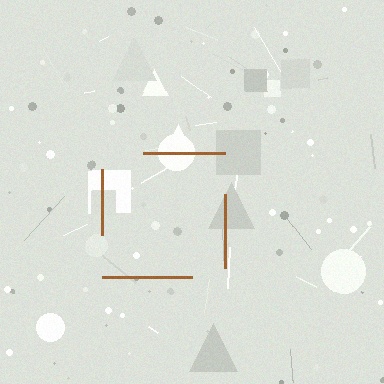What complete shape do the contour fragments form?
The contour fragments form a square.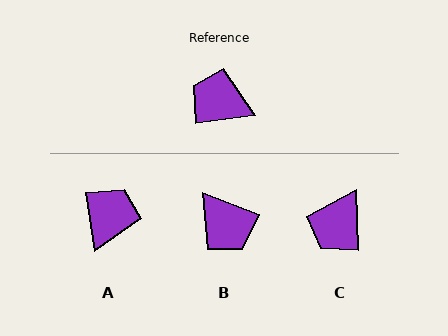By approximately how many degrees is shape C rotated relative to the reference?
Approximately 84 degrees counter-clockwise.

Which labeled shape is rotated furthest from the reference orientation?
B, about 151 degrees away.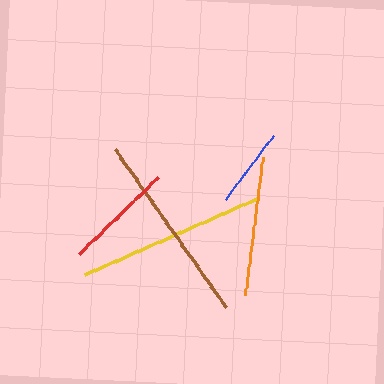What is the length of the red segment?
The red segment is approximately 110 pixels long.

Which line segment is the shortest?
The blue line is the shortest at approximately 80 pixels.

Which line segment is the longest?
The brown line is the longest at approximately 192 pixels.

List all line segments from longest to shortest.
From longest to shortest: brown, yellow, orange, red, blue.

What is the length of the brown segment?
The brown segment is approximately 192 pixels long.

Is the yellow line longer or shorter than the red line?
The yellow line is longer than the red line.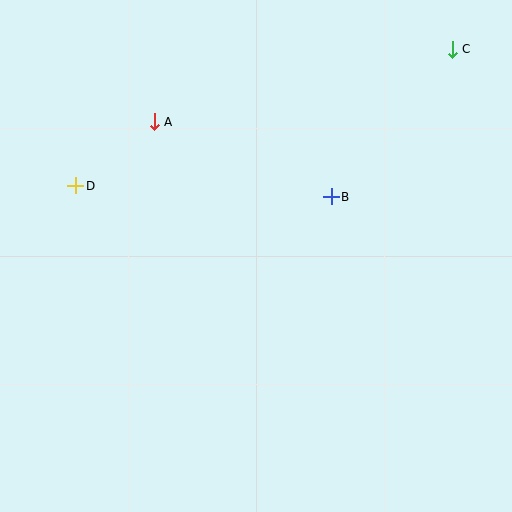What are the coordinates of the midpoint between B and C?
The midpoint between B and C is at (392, 123).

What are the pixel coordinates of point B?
Point B is at (331, 197).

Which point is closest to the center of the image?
Point B at (331, 197) is closest to the center.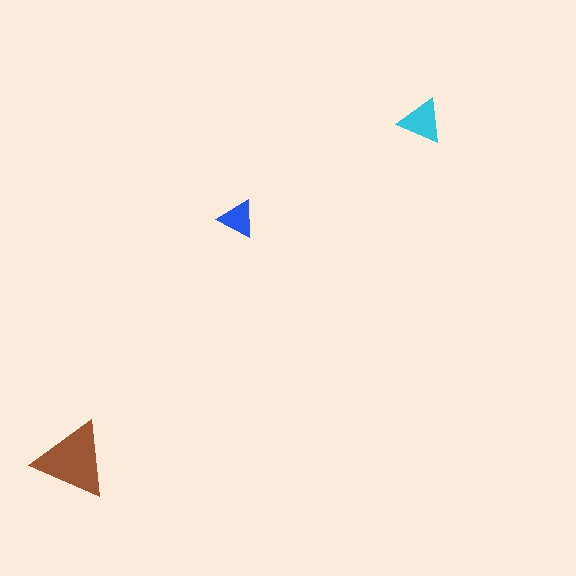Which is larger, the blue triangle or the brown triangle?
The brown one.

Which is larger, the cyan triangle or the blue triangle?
The cyan one.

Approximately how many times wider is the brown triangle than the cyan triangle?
About 1.5 times wider.